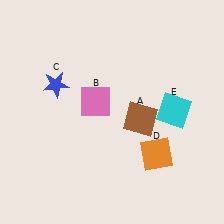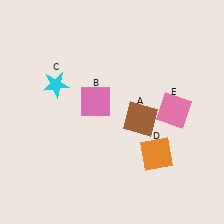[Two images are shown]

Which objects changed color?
C changed from blue to cyan. E changed from cyan to pink.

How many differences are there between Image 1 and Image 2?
There are 2 differences between the two images.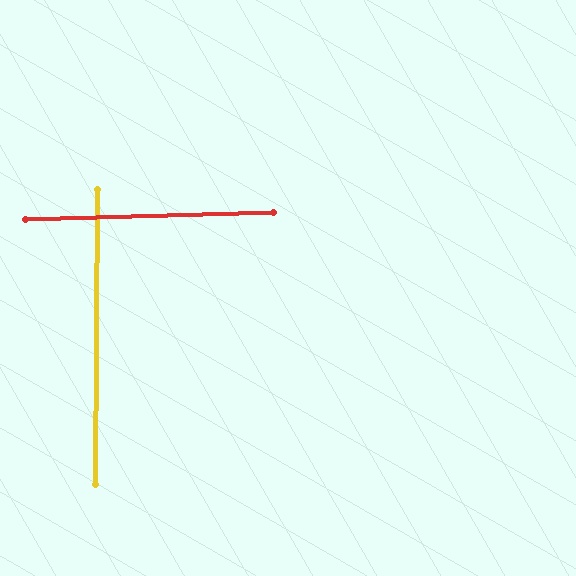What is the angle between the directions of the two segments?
Approximately 88 degrees.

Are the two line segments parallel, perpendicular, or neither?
Perpendicular — they meet at approximately 88°.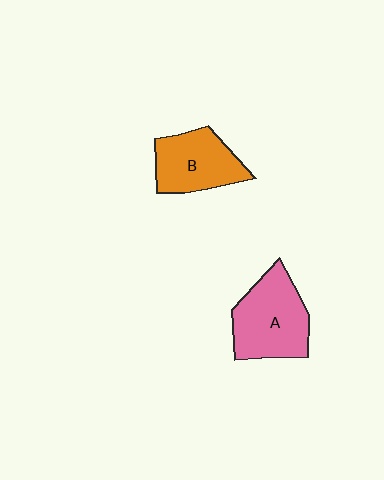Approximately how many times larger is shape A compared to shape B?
Approximately 1.2 times.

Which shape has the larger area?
Shape A (pink).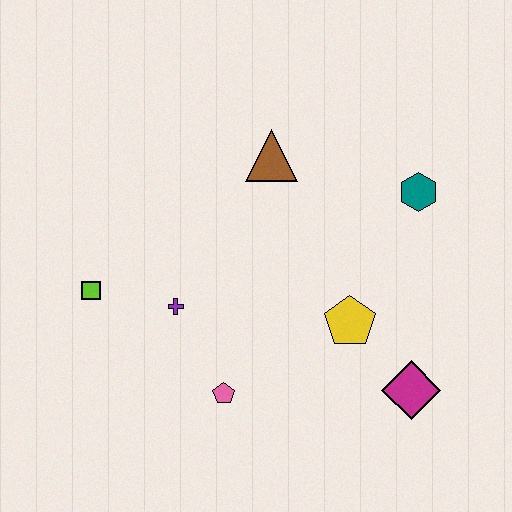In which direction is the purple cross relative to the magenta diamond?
The purple cross is to the left of the magenta diamond.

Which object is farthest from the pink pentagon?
The teal hexagon is farthest from the pink pentagon.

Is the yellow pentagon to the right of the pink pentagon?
Yes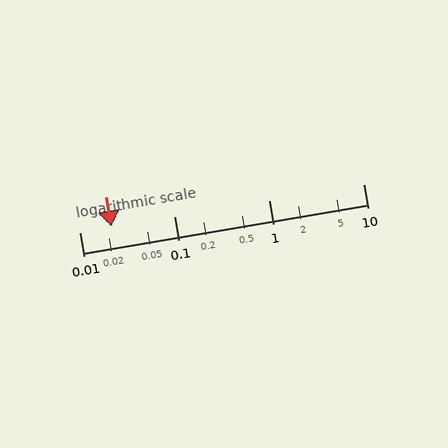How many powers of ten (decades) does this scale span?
The scale spans 3 decades, from 0.01 to 10.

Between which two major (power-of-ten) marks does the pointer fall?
The pointer is between 0.01 and 0.1.